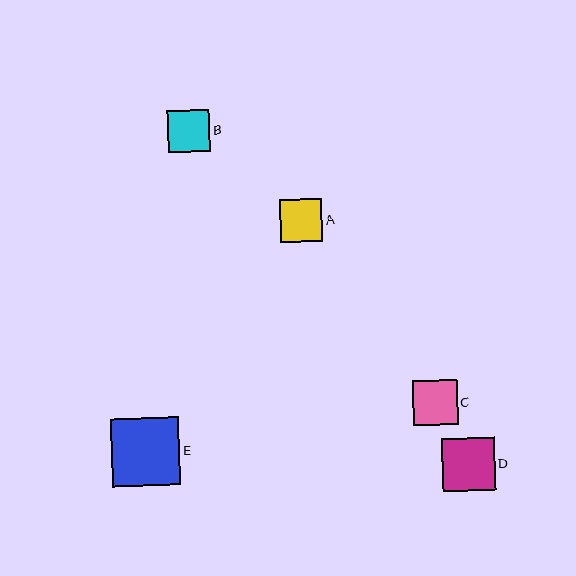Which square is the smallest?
Square B is the smallest with a size of approximately 42 pixels.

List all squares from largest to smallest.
From largest to smallest: E, D, C, A, B.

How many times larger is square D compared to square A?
Square D is approximately 1.2 times the size of square A.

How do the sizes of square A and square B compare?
Square A and square B are approximately the same size.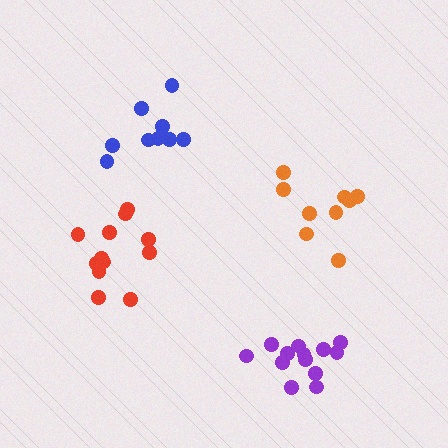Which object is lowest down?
The purple cluster is bottommost.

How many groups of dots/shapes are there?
There are 4 groups.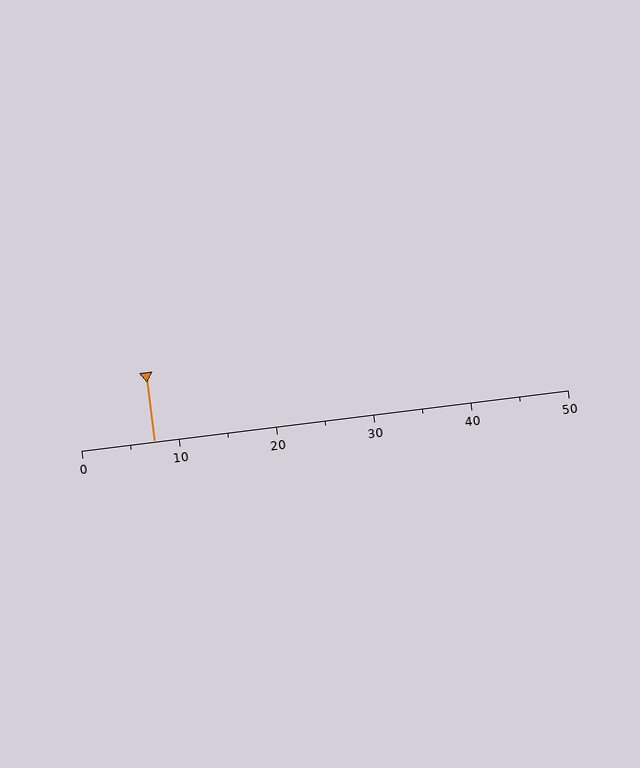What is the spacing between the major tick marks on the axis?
The major ticks are spaced 10 apart.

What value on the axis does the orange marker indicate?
The marker indicates approximately 7.5.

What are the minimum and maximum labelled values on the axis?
The axis runs from 0 to 50.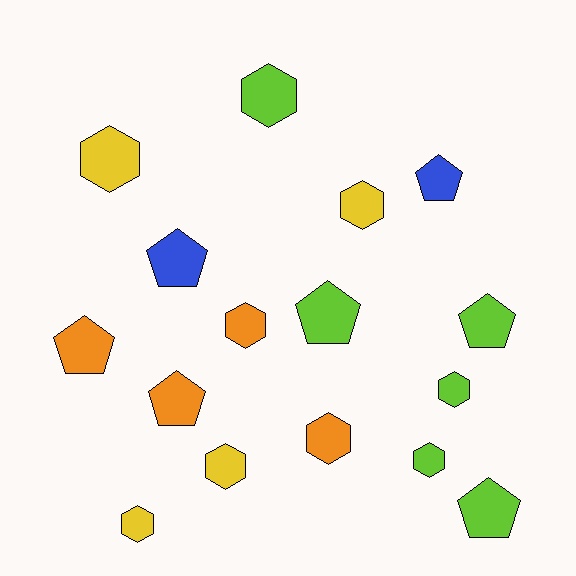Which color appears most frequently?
Lime, with 6 objects.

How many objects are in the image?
There are 16 objects.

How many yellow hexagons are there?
There are 4 yellow hexagons.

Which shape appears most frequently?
Hexagon, with 9 objects.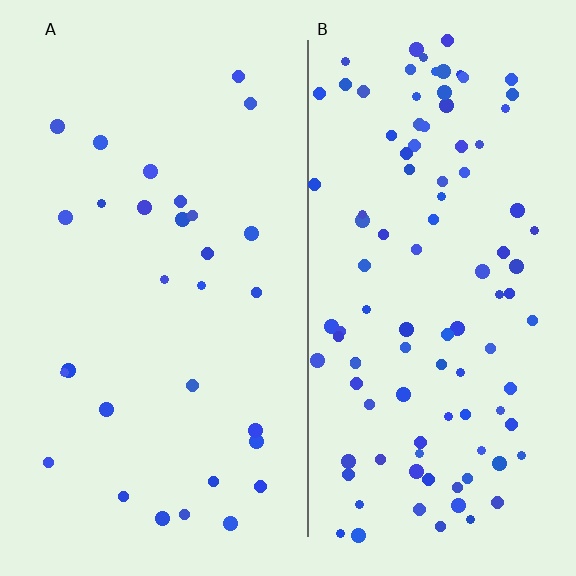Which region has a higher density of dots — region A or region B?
B (the right).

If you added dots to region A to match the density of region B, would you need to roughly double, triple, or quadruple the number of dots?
Approximately triple.